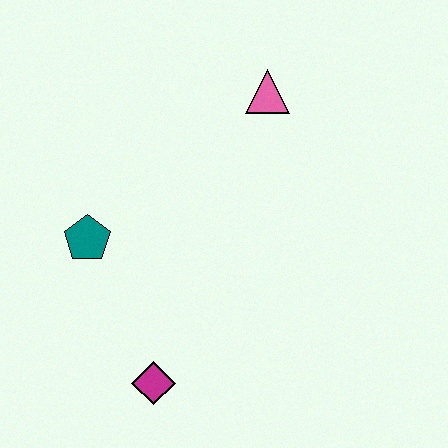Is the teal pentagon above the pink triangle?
No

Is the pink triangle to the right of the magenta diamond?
Yes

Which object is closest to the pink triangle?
The teal pentagon is closest to the pink triangle.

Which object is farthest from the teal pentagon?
The pink triangle is farthest from the teal pentagon.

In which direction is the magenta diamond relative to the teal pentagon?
The magenta diamond is below the teal pentagon.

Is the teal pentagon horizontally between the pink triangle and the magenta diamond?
No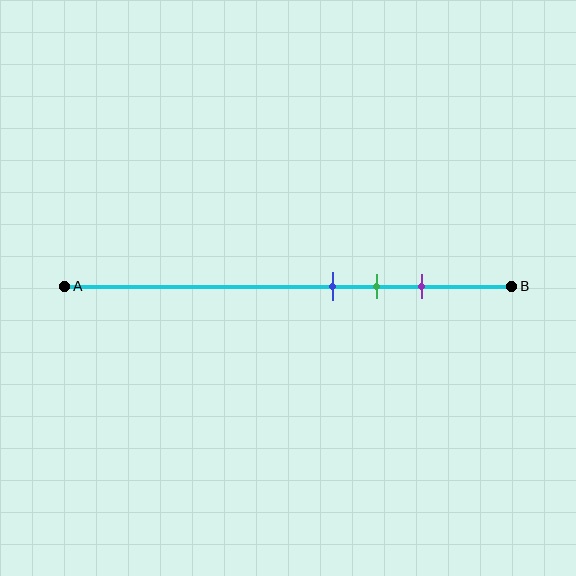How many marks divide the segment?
There are 3 marks dividing the segment.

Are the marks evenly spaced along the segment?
Yes, the marks are approximately evenly spaced.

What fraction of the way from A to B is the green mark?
The green mark is approximately 70% (0.7) of the way from A to B.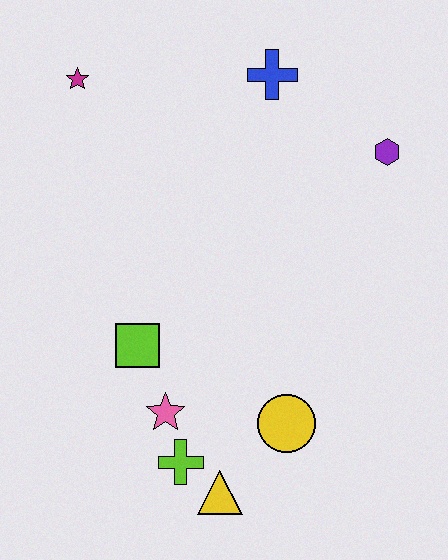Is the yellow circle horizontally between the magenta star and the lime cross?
No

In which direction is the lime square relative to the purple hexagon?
The lime square is to the left of the purple hexagon.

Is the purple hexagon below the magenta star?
Yes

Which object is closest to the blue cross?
The purple hexagon is closest to the blue cross.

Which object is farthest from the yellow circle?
The magenta star is farthest from the yellow circle.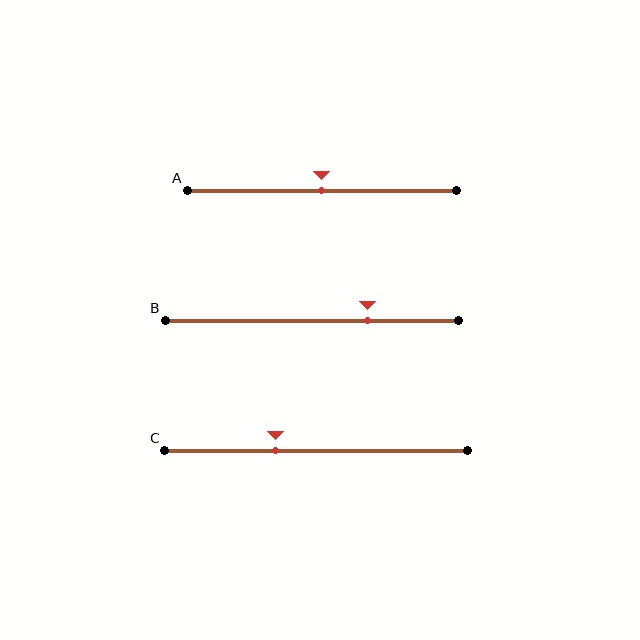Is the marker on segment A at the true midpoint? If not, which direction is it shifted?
Yes, the marker on segment A is at the true midpoint.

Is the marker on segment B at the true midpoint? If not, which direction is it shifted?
No, the marker on segment B is shifted to the right by about 19% of the segment length.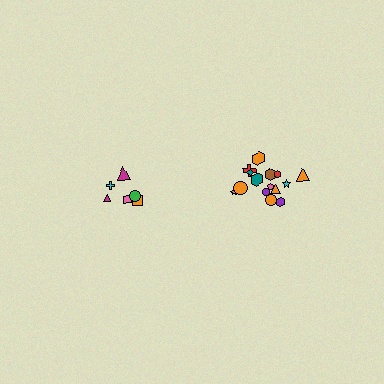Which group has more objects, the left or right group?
The right group.